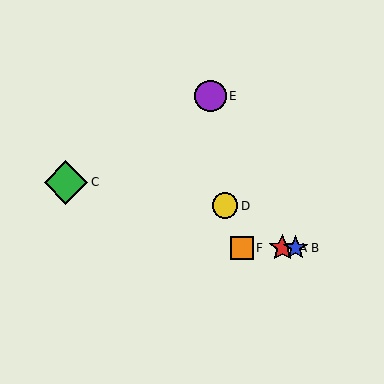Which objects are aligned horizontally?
Objects A, B, F are aligned horizontally.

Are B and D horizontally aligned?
No, B is at y≈248 and D is at y≈206.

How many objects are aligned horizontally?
3 objects (A, B, F) are aligned horizontally.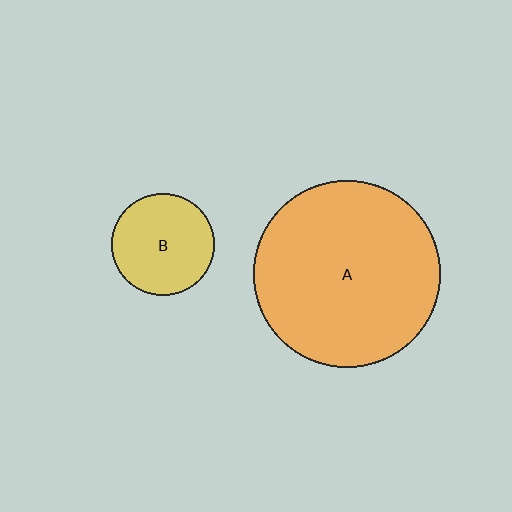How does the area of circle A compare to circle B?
Approximately 3.3 times.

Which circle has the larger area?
Circle A (orange).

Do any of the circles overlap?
No, none of the circles overlap.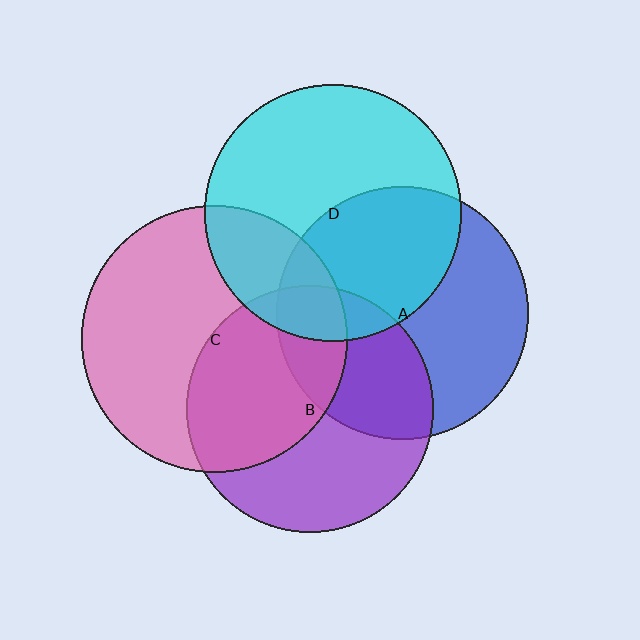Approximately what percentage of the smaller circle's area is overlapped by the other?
Approximately 40%.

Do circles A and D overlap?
Yes.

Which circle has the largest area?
Circle C (pink).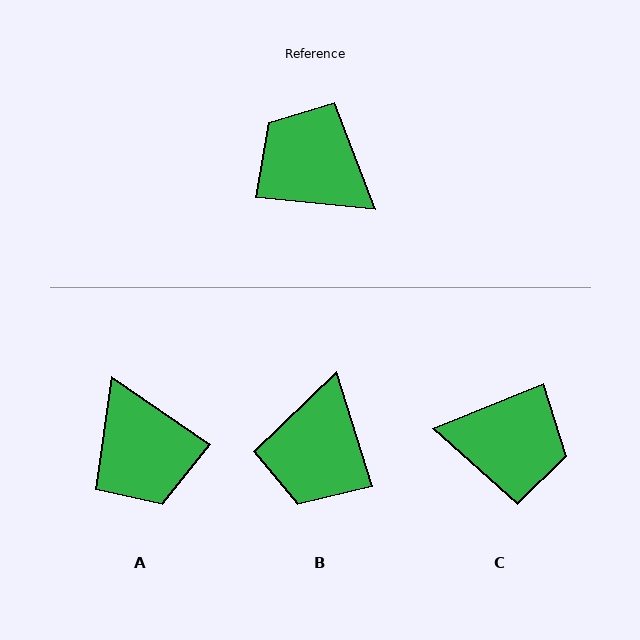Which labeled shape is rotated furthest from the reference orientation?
C, about 152 degrees away.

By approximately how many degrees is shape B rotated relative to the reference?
Approximately 113 degrees counter-clockwise.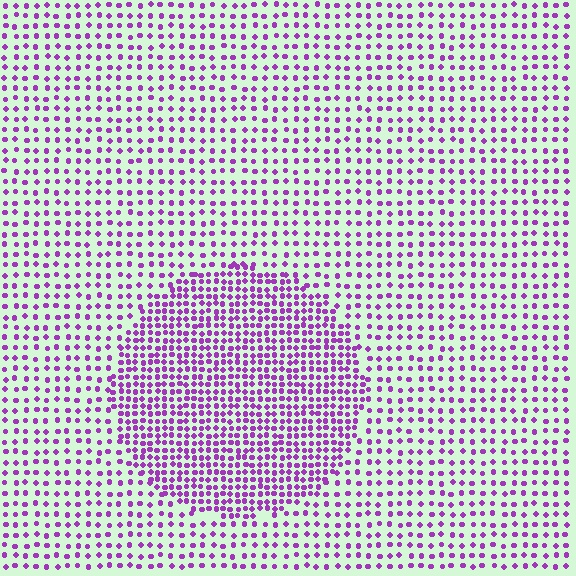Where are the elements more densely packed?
The elements are more densely packed inside the circle boundary.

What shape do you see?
I see a circle.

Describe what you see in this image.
The image contains small purple elements arranged at two different densities. A circle-shaped region is visible where the elements are more densely packed than the surrounding area.